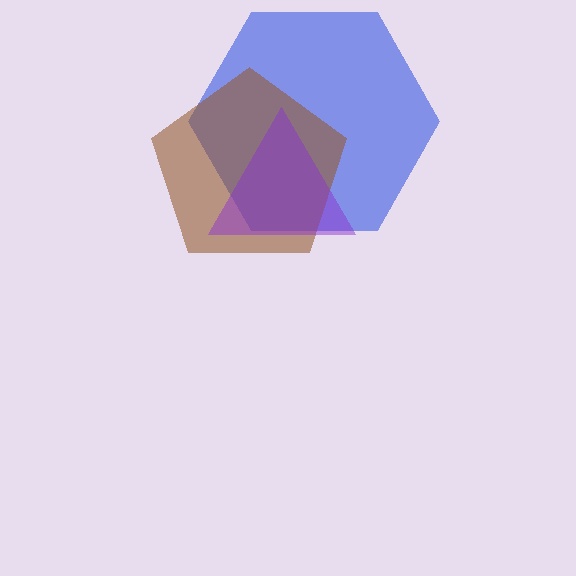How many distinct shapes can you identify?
There are 3 distinct shapes: a blue hexagon, a brown pentagon, a purple triangle.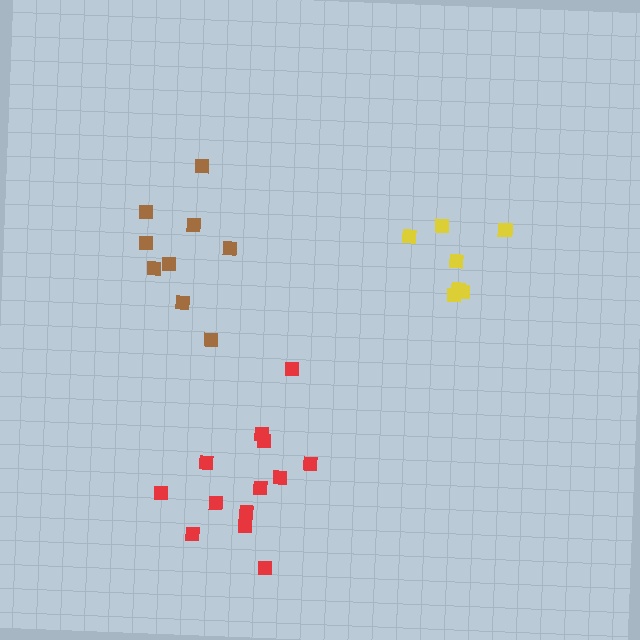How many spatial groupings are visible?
There are 3 spatial groupings.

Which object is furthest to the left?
The brown cluster is leftmost.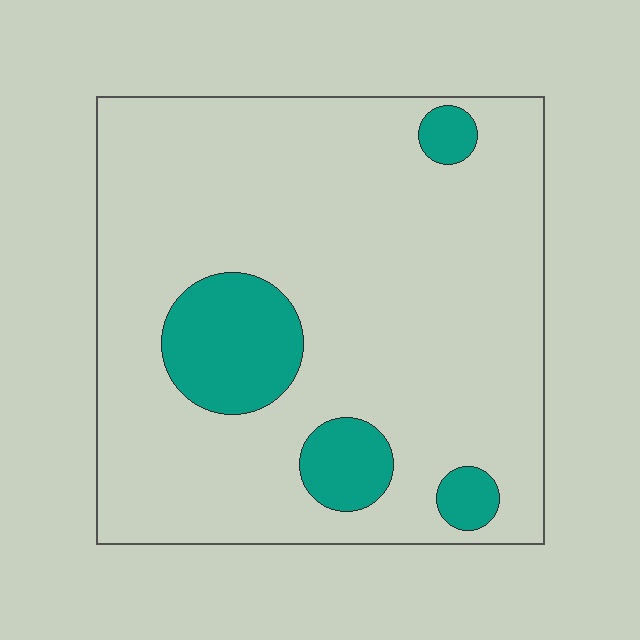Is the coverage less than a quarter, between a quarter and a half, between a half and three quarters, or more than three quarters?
Less than a quarter.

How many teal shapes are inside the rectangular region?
4.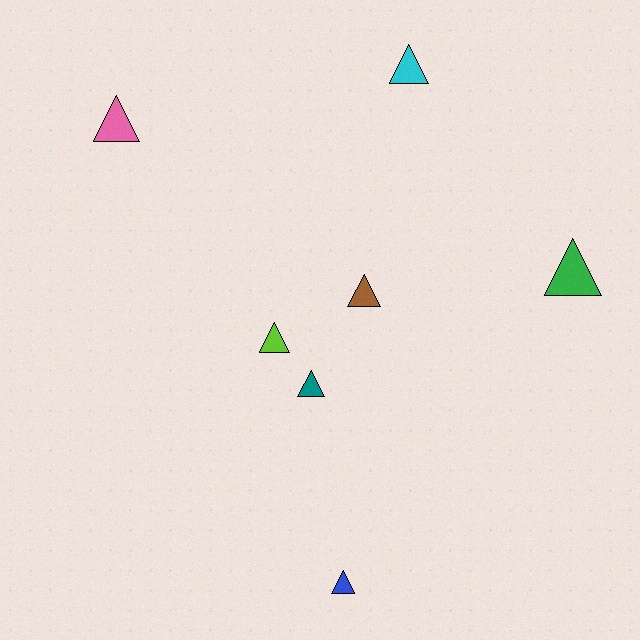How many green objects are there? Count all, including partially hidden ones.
There is 1 green object.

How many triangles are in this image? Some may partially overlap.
There are 7 triangles.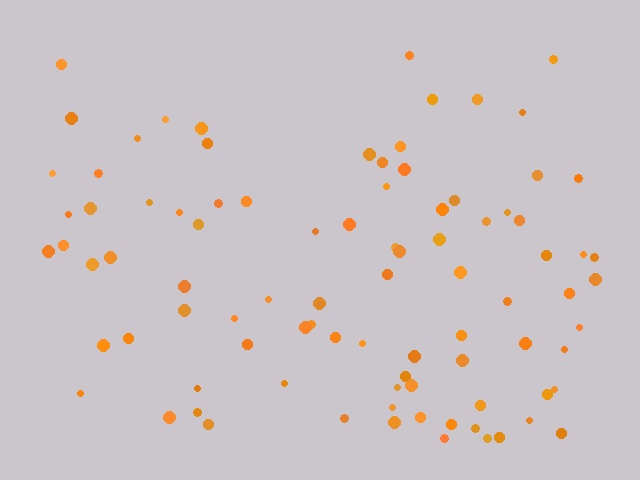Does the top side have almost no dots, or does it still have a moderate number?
Still a moderate number, just noticeably fewer than the bottom.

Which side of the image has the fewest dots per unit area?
The top.